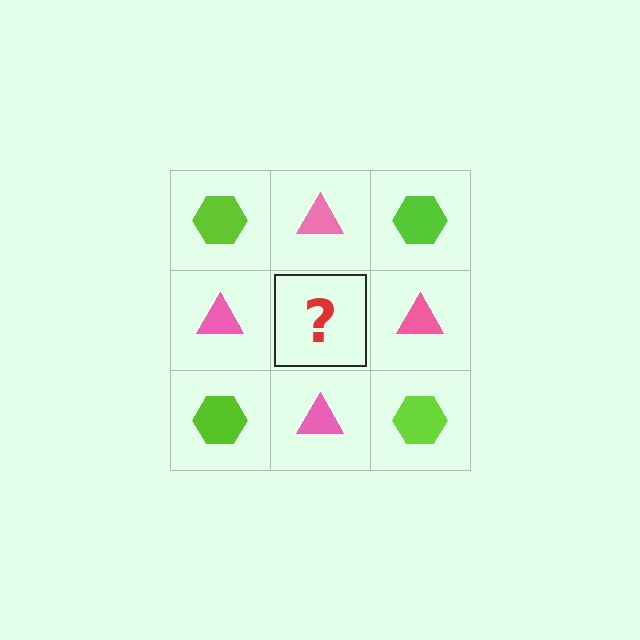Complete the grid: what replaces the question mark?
The question mark should be replaced with a lime hexagon.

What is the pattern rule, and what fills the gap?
The rule is that it alternates lime hexagon and pink triangle in a checkerboard pattern. The gap should be filled with a lime hexagon.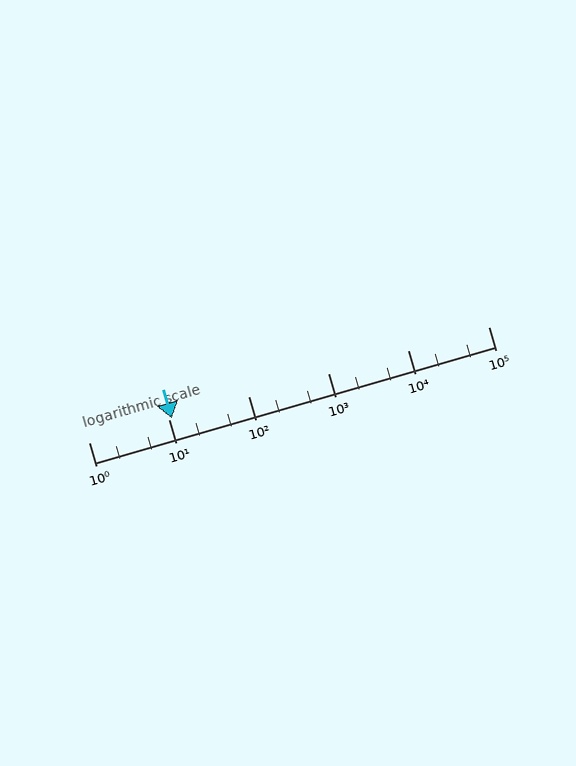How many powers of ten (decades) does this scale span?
The scale spans 5 decades, from 1 to 100000.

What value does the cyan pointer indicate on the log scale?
The pointer indicates approximately 11.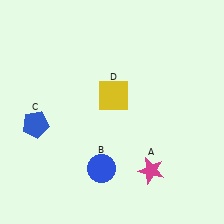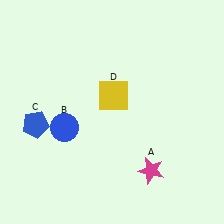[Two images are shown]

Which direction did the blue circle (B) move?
The blue circle (B) moved up.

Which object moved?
The blue circle (B) moved up.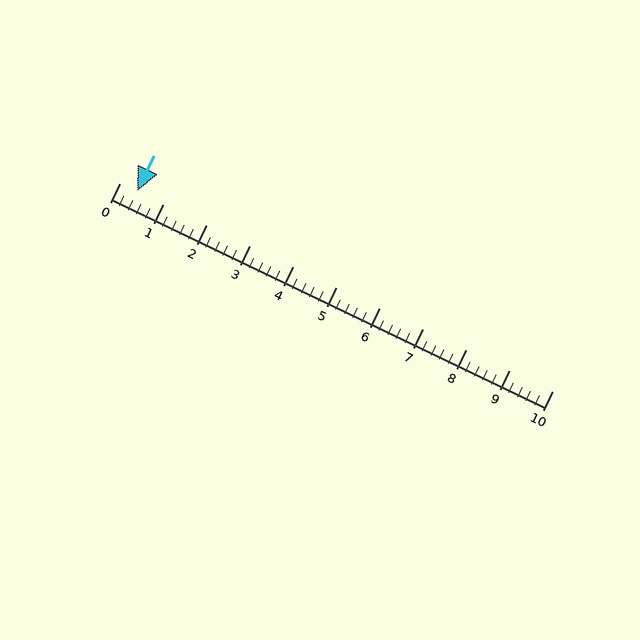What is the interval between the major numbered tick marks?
The major tick marks are spaced 1 units apart.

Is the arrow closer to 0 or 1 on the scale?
The arrow is closer to 0.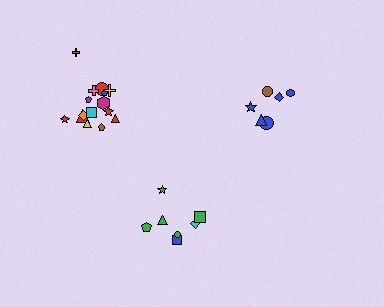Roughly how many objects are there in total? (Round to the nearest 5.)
Roughly 30 objects in total.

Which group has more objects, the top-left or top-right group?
The top-left group.